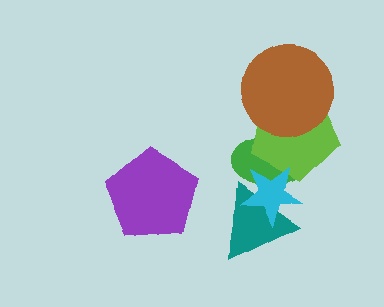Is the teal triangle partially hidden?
Yes, it is partially covered by another shape.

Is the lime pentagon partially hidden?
Yes, it is partially covered by another shape.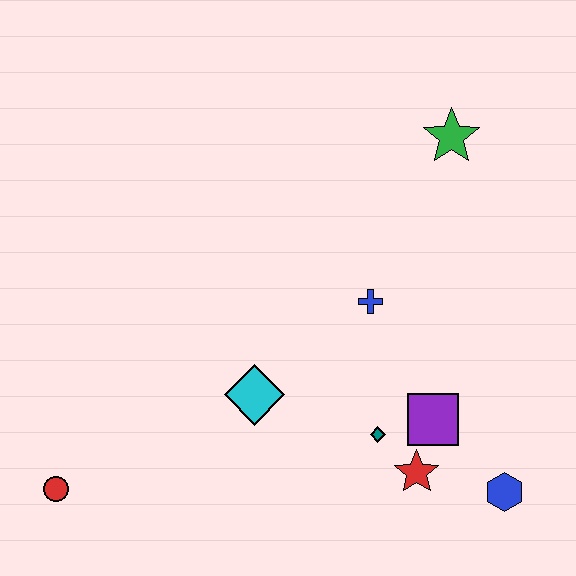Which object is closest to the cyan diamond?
The teal diamond is closest to the cyan diamond.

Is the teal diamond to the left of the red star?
Yes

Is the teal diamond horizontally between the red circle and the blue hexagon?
Yes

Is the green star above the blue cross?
Yes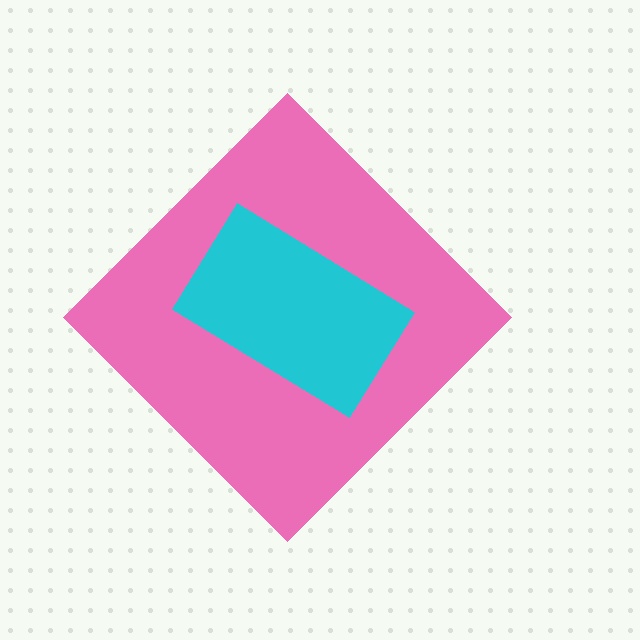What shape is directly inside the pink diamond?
The cyan rectangle.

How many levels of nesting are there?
2.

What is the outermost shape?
The pink diamond.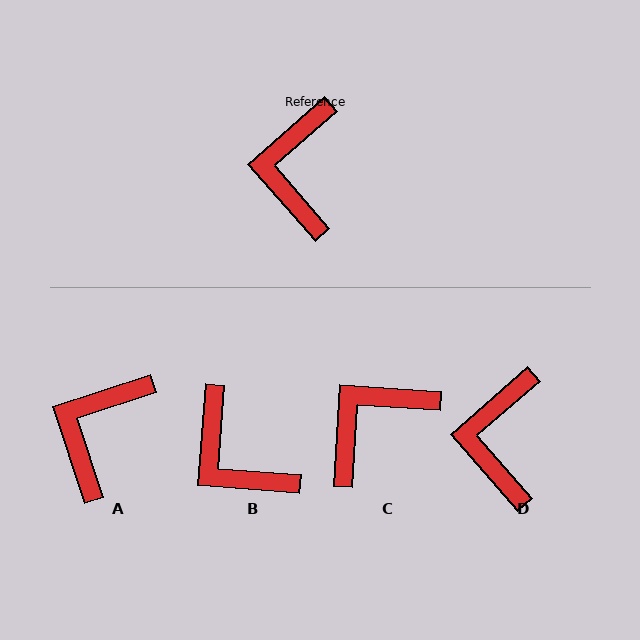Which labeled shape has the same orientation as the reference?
D.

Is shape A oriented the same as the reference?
No, it is off by about 23 degrees.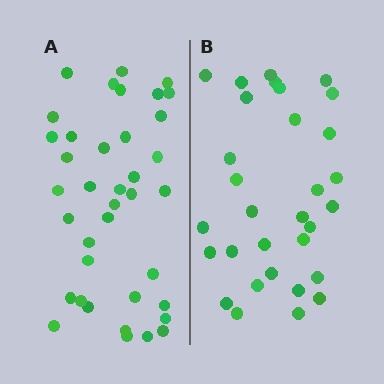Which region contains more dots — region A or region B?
Region A (the left region) has more dots.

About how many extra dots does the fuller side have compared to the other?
Region A has roughly 8 or so more dots than region B.